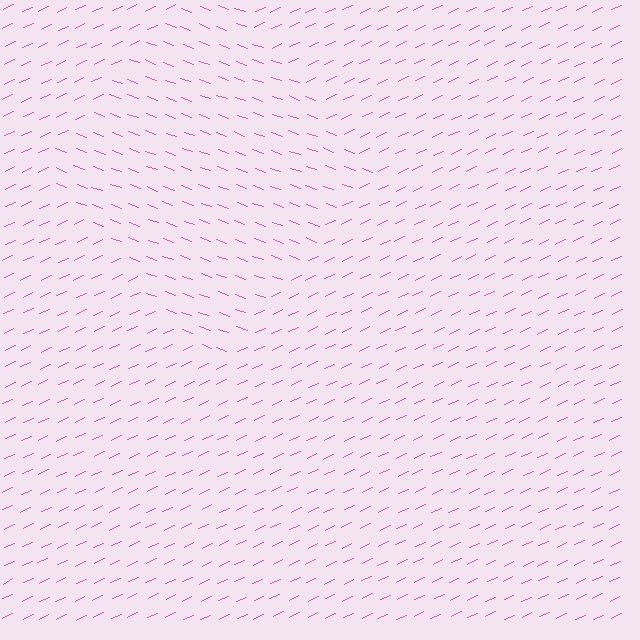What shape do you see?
I see a diamond.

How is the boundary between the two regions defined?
The boundary is defined purely by a change in line orientation (approximately 45 degrees difference). All lines are the same color and thickness.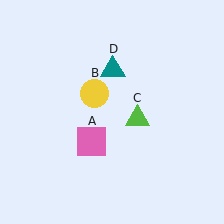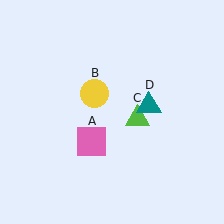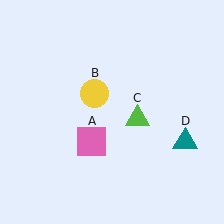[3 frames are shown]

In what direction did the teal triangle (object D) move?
The teal triangle (object D) moved down and to the right.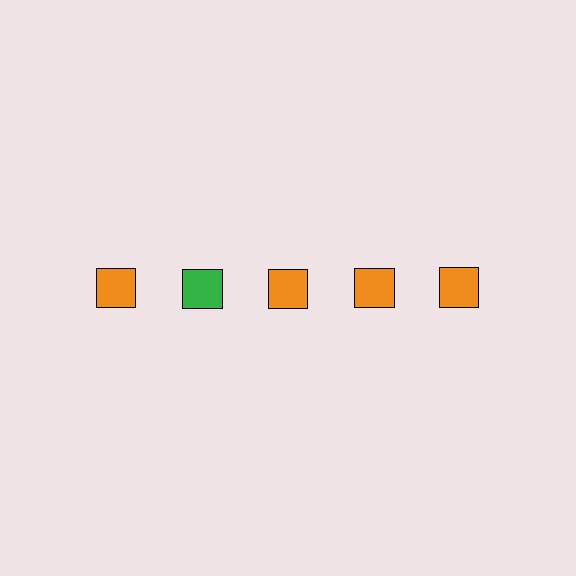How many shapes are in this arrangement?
There are 5 shapes arranged in a grid pattern.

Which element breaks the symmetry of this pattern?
The green square in the top row, second from left column breaks the symmetry. All other shapes are orange squares.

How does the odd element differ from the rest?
It has a different color: green instead of orange.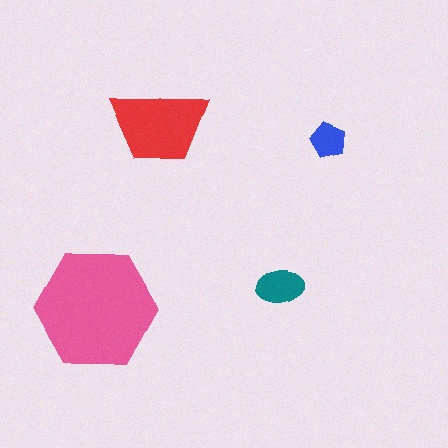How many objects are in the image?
There are 4 objects in the image.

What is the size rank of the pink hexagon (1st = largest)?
1st.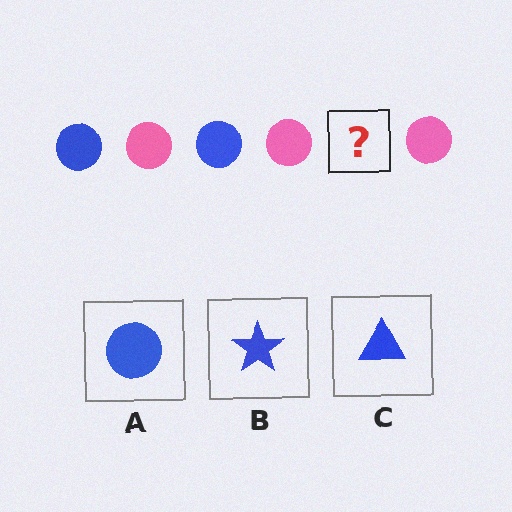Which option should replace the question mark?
Option A.